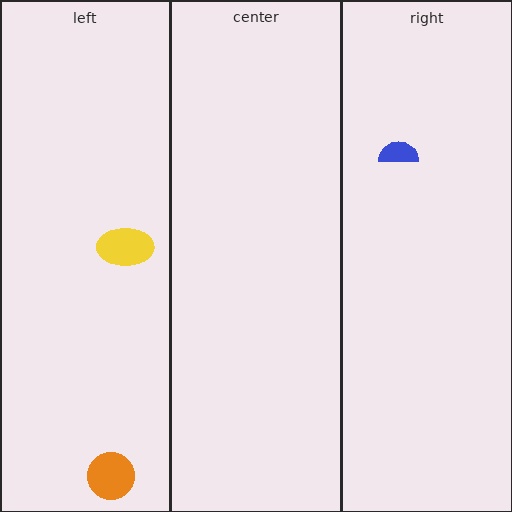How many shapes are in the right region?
1.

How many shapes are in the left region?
2.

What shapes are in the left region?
The yellow ellipse, the orange circle.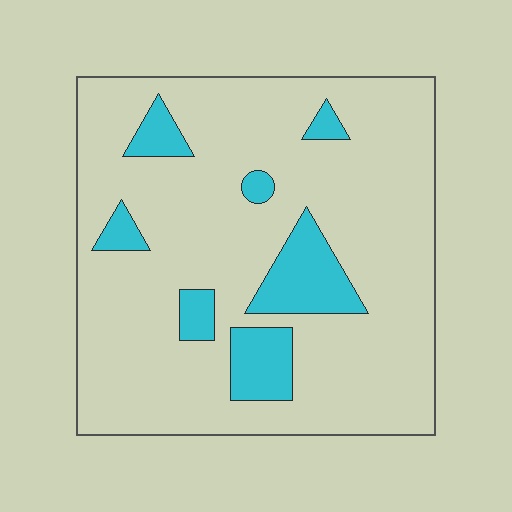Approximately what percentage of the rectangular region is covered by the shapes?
Approximately 15%.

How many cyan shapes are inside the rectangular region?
7.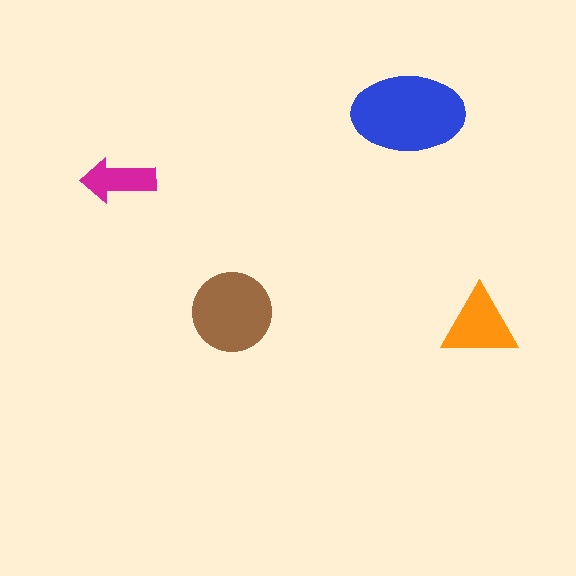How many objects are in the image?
There are 4 objects in the image.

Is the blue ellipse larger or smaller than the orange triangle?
Larger.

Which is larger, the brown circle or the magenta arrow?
The brown circle.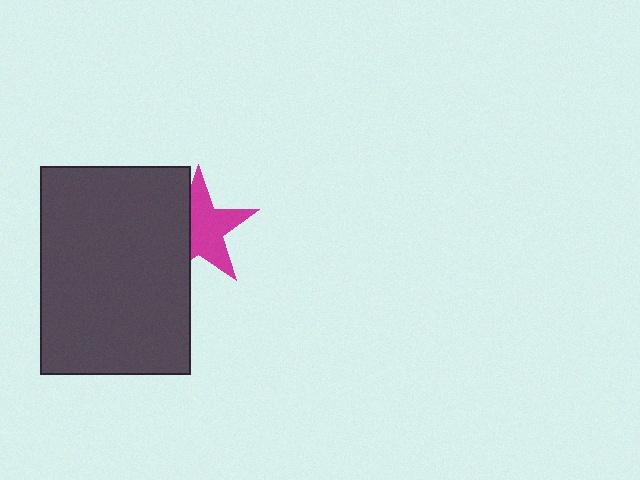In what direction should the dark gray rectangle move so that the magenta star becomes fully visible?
The dark gray rectangle should move left. That is the shortest direction to clear the overlap and leave the magenta star fully visible.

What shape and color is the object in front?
The object in front is a dark gray rectangle.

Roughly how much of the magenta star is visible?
About half of it is visible (roughly 62%).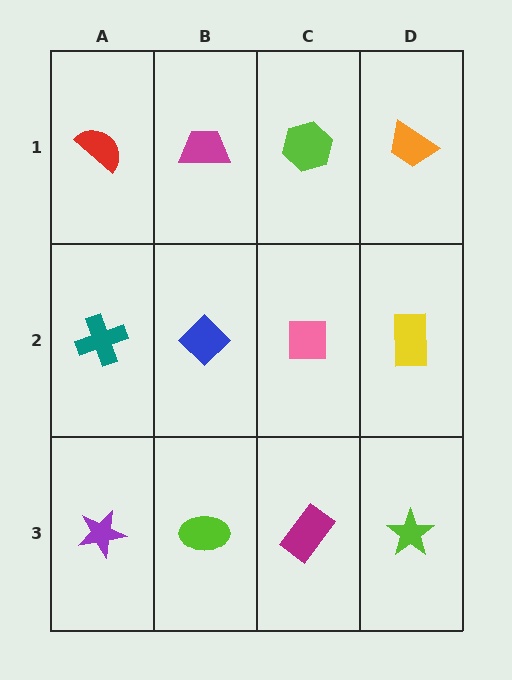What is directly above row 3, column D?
A yellow rectangle.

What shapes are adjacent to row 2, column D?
An orange trapezoid (row 1, column D), a lime star (row 3, column D), a pink square (row 2, column C).